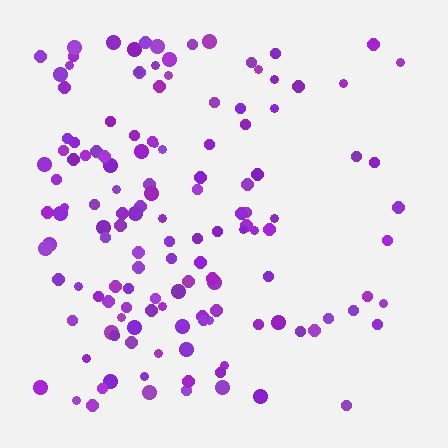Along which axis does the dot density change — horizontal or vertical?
Horizontal.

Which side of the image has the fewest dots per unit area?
The right.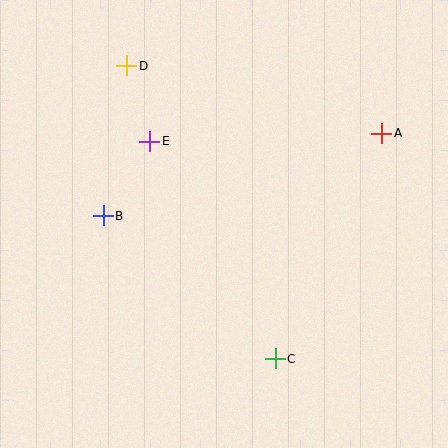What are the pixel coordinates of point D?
Point D is at (127, 66).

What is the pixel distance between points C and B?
The distance between C and B is 224 pixels.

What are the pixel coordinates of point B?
Point B is at (103, 216).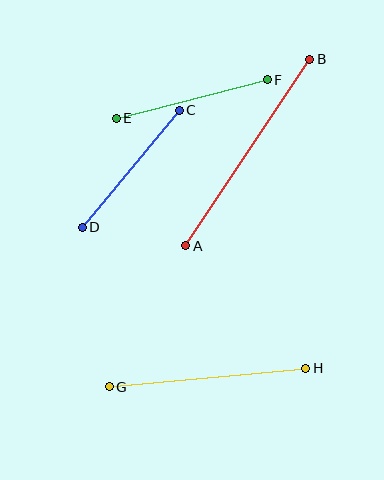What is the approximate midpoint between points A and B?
The midpoint is at approximately (248, 152) pixels.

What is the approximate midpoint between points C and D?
The midpoint is at approximately (131, 169) pixels.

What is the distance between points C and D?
The distance is approximately 152 pixels.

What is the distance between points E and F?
The distance is approximately 156 pixels.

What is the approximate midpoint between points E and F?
The midpoint is at approximately (192, 99) pixels.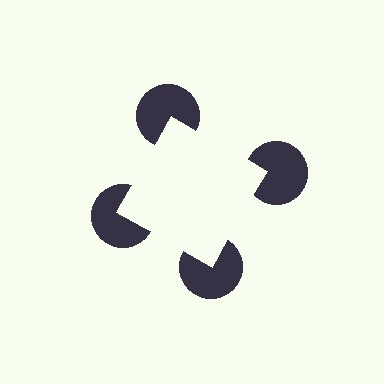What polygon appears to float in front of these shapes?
An illusory square — its edges are inferred from the aligned wedge cuts in the pac-man discs, not physically drawn.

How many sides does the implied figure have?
4 sides.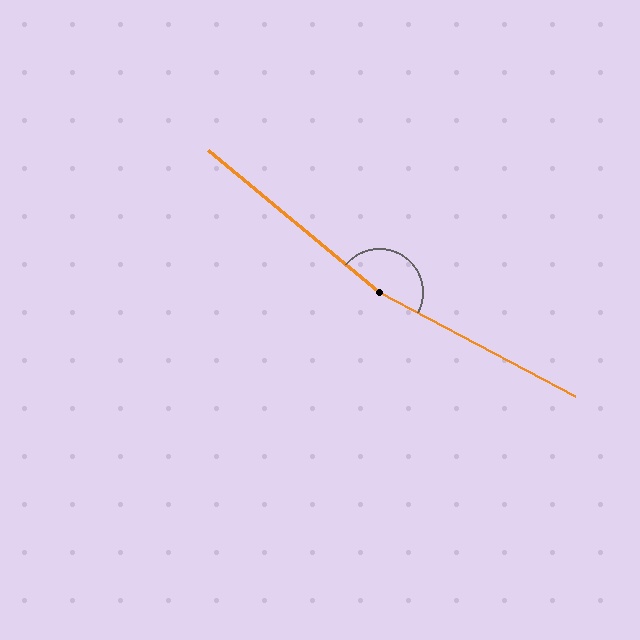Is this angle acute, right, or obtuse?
It is obtuse.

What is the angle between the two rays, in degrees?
Approximately 168 degrees.